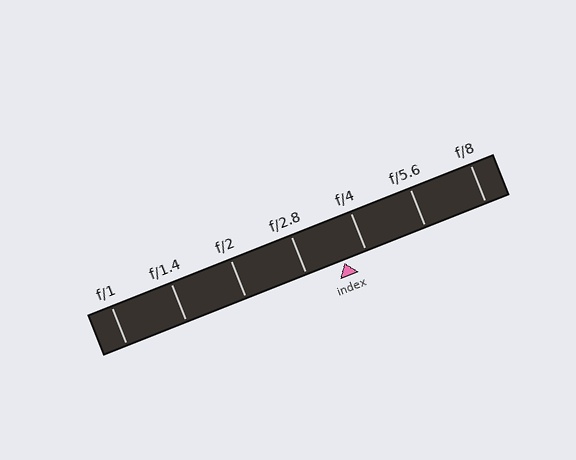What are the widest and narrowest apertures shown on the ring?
The widest aperture shown is f/1 and the narrowest is f/8.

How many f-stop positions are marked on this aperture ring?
There are 7 f-stop positions marked.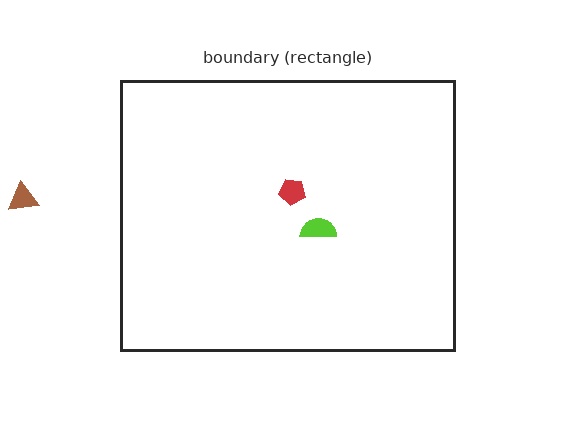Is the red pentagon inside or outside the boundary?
Inside.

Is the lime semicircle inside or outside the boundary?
Inside.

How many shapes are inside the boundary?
2 inside, 1 outside.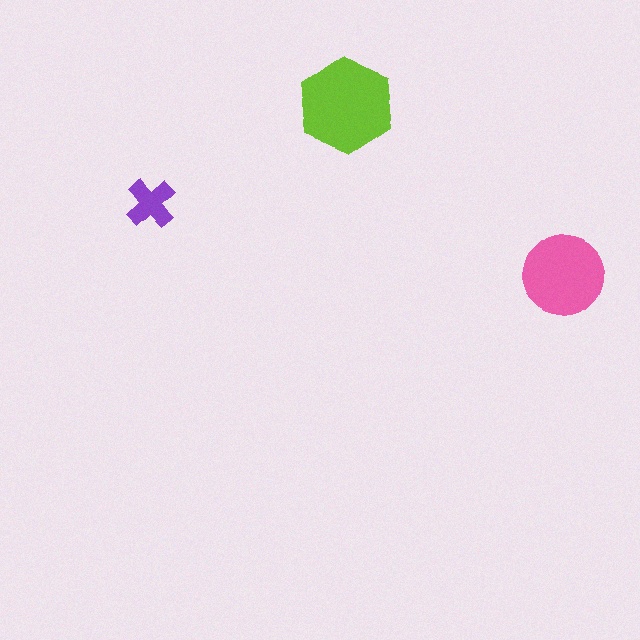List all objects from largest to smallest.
The lime hexagon, the pink circle, the purple cross.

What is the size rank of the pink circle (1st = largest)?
2nd.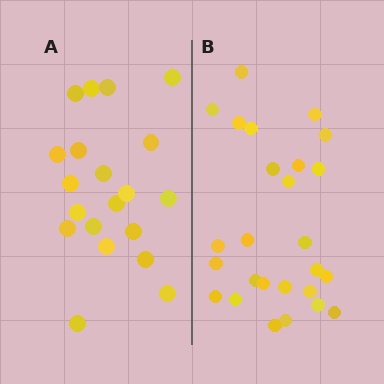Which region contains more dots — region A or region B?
Region B (the right region) has more dots.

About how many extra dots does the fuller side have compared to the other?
Region B has about 6 more dots than region A.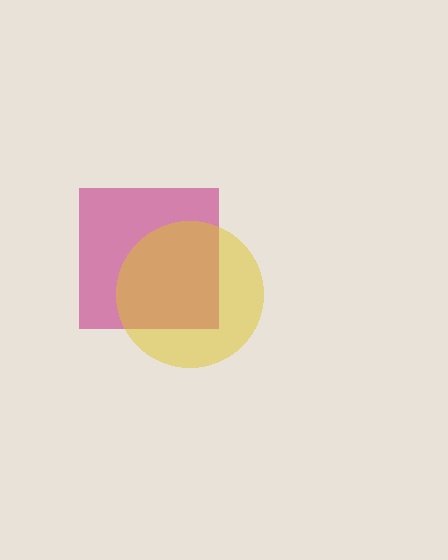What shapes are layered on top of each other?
The layered shapes are: a magenta square, a yellow circle.